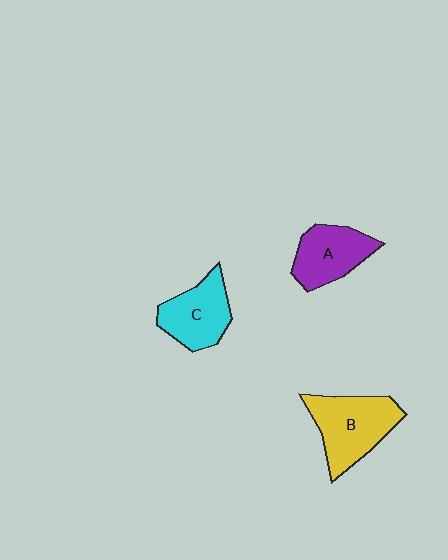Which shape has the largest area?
Shape B (yellow).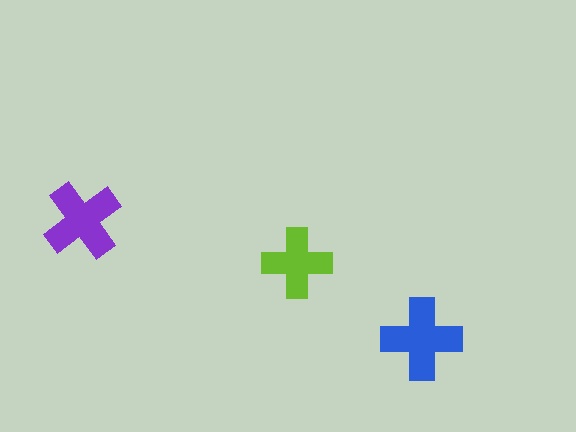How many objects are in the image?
There are 3 objects in the image.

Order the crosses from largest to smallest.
the blue one, the purple one, the lime one.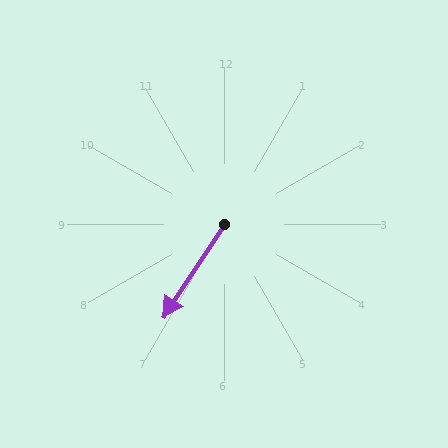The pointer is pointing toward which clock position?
Roughly 7 o'clock.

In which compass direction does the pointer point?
Southwest.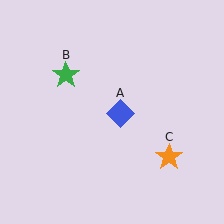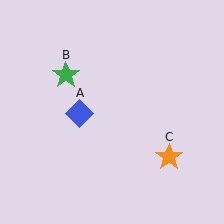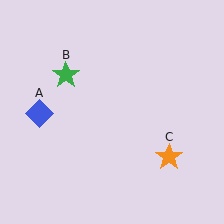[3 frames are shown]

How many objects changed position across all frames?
1 object changed position: blue diamond (object A).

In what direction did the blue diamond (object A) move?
The blue diamond (object A) moved left.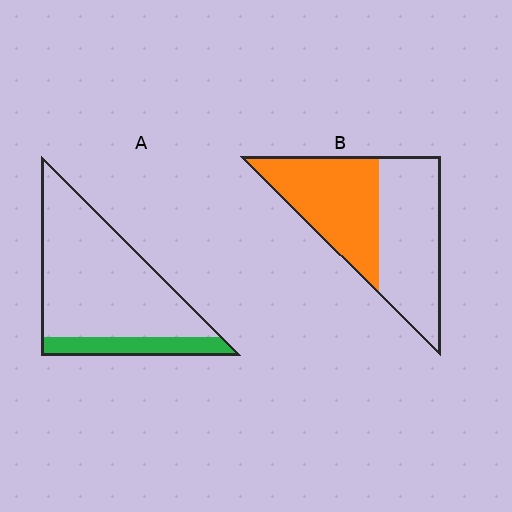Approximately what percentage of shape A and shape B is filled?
A is approximately 20% and B is approximately 50%.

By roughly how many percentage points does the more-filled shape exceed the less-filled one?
By roughly 30 percentage points (B over A).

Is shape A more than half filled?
No.